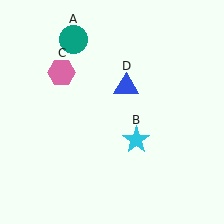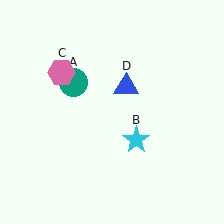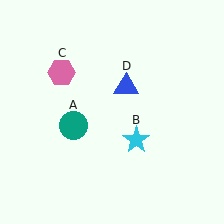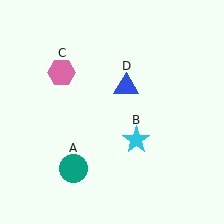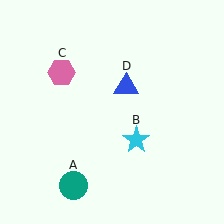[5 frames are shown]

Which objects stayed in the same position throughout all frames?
Cyan star (object B) and pink hexagon (object C) and blue triangle (object D) remained stationary.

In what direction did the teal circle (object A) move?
The teal circle (object A) moved down.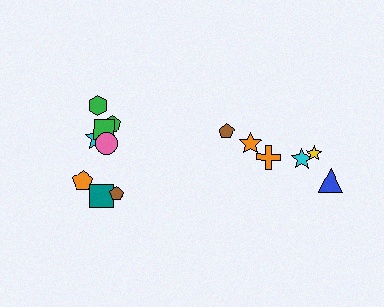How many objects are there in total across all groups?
There are 14 objects.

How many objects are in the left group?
There are 8 objects.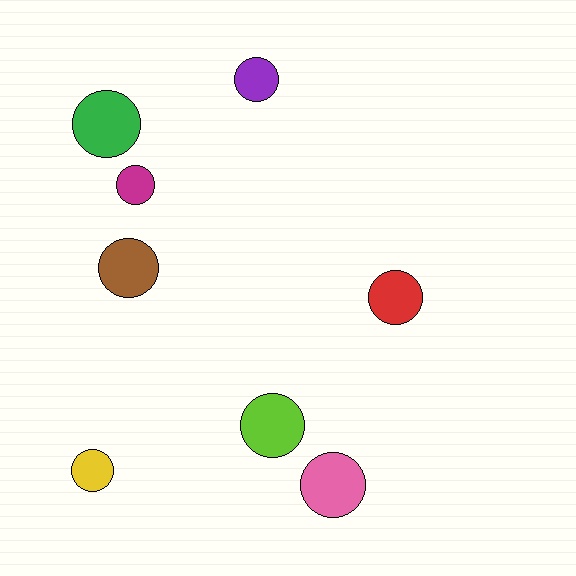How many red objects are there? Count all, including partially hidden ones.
There is 1 red object.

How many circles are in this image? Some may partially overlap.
There are 8 circles.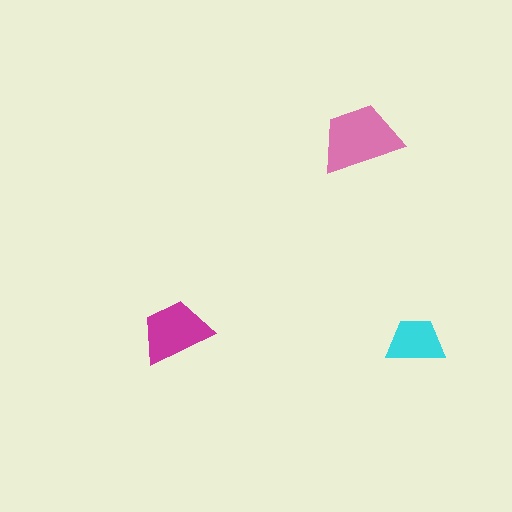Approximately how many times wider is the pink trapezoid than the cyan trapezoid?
About 1.5 times wider.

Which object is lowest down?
The cyan trapezoid is bottommost.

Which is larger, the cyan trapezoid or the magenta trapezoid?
The magenta one.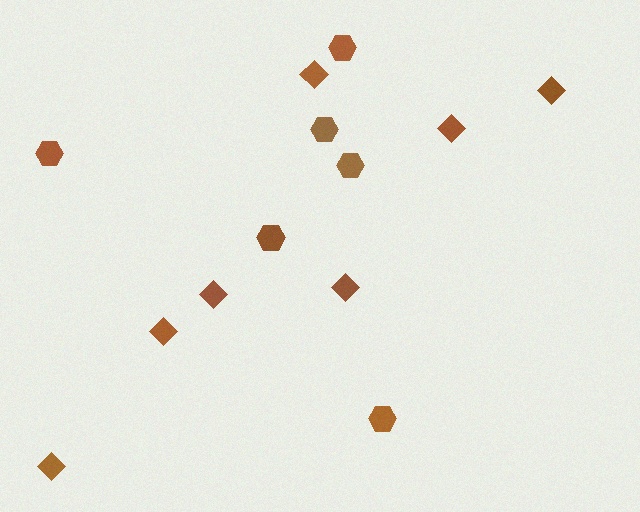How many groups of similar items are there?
There are 2 groups: one group of hexagons (6) and one group of diamonds (7).